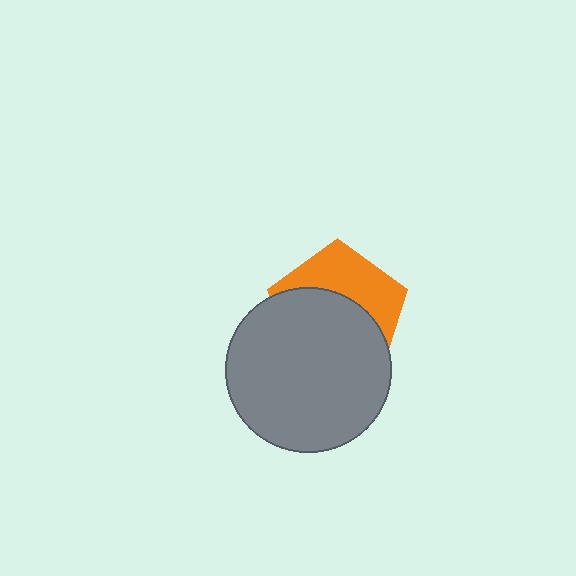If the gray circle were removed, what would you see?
You would see the complete orange pentagon.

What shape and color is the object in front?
The object in front is a gray circle.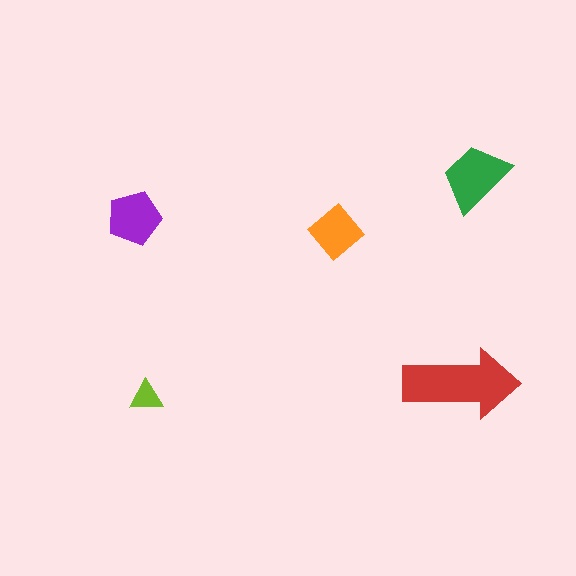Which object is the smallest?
The lime triangle.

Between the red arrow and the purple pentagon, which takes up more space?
The red arrow.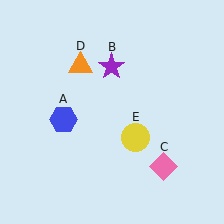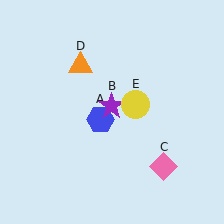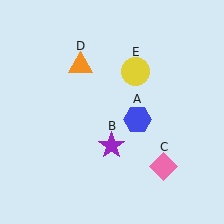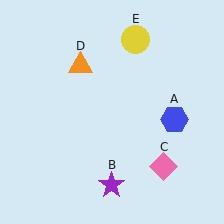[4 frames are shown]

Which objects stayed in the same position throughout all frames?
Pink diamond (object C) and orange triangle (object D) remained stationary.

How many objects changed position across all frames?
3 objects changed position: blue hexagon (object A), purple star (object B), yellow circle (object E).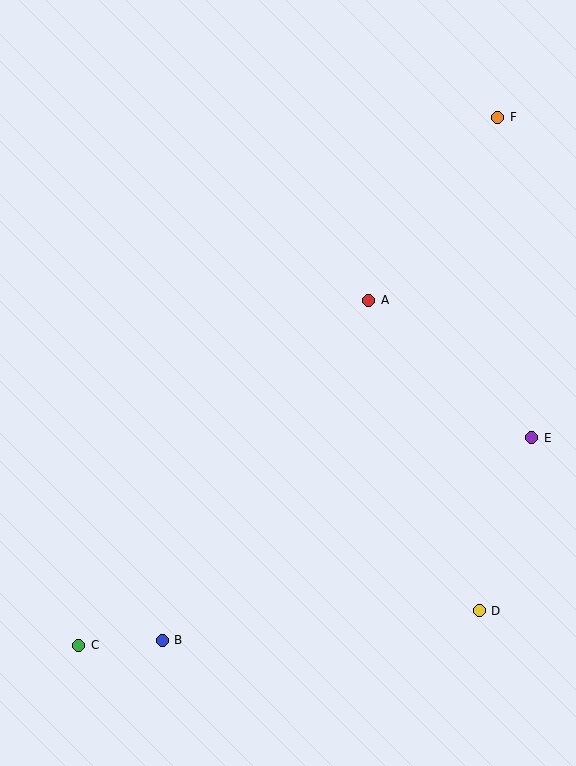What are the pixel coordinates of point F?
Point F is at (498, 117).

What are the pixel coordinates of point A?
Point A is at (369, 300).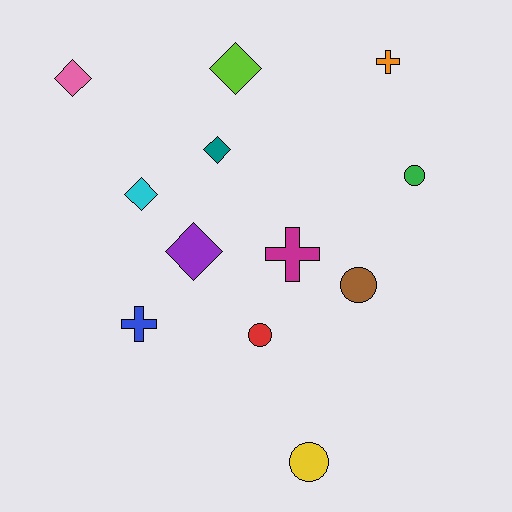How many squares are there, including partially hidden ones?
There are no squares.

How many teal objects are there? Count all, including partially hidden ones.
There is 1 teal object.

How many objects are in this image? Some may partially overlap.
There are 12 objects.